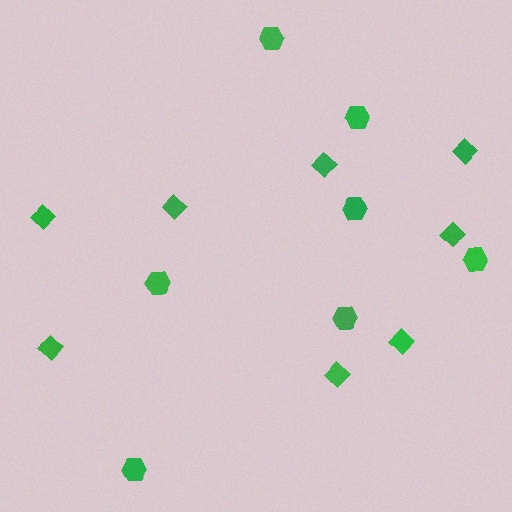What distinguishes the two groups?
There are 2 groups: one group of hexagons (7) and one group of diamonds (8).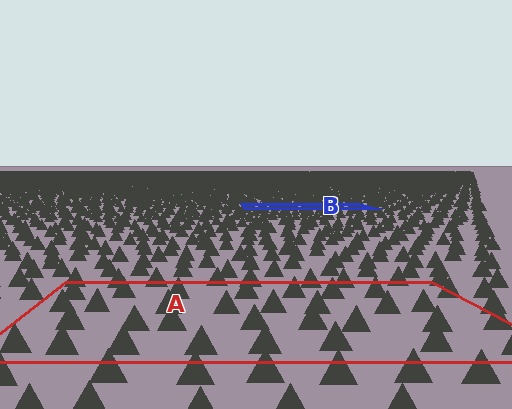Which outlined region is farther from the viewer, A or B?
Region B is farther from the viewer — the texture elements inside it appear smaller and more densely packed.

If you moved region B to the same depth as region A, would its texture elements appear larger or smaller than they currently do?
They would appear larger. At a closer depth, the same texture elements are projected at a bigger on-screen size.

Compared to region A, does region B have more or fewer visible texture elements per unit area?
Region B has more texture elements per unit area — they are packed more densely because it is farther away.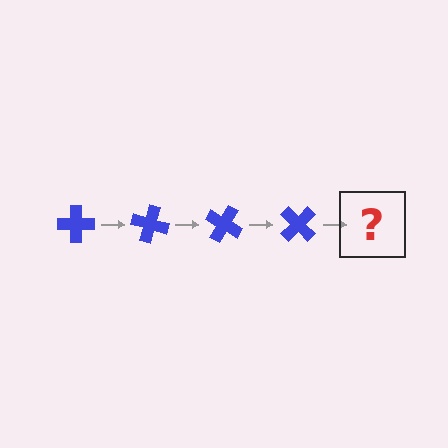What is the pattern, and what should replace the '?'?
The pattern is that the cross rotates 15 degrees each step. The '?' should be a blue cross rotated 60 degrees.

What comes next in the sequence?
The next element should be a blue cross rotated 60 degrees.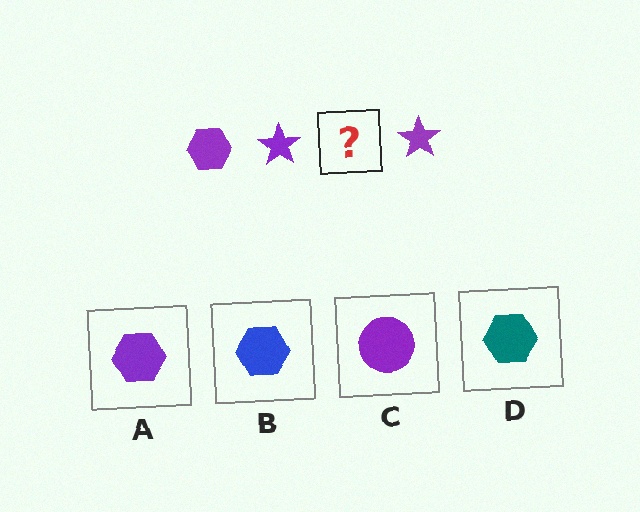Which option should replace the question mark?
Option A.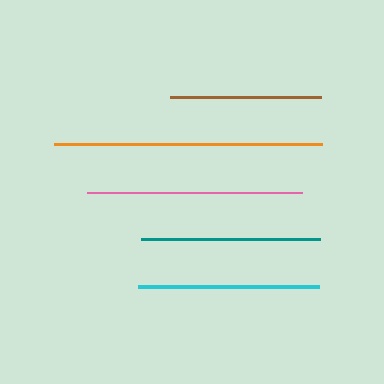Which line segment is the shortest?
The brown line is the shortest at approximately 151 pixels.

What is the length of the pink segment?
The pink segment is approximately 215 pixels long.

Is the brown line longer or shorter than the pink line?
The pink line is longer than the brown line.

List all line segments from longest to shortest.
From longest to shortest: orange, pink, cyan, teal, brown.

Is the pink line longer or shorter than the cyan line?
The pink line is longer than the cyan line.